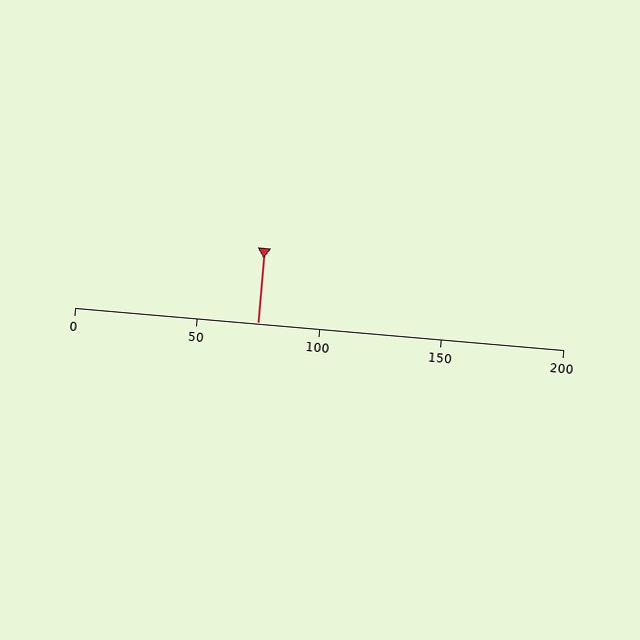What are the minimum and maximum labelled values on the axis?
The axis runs from 0 to 200.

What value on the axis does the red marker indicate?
The marker indicates approximately 75.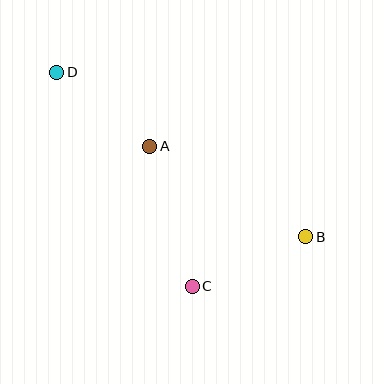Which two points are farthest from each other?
Points B and D are farthest from each other.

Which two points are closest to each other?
Points A and D are closest to each other.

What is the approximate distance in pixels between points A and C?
The distance between A and C is approximately 146 pixels.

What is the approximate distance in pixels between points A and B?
The distance between A and B is approximately 181 pixels.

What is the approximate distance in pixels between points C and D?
The distance between C and D is approximately 253 pixels.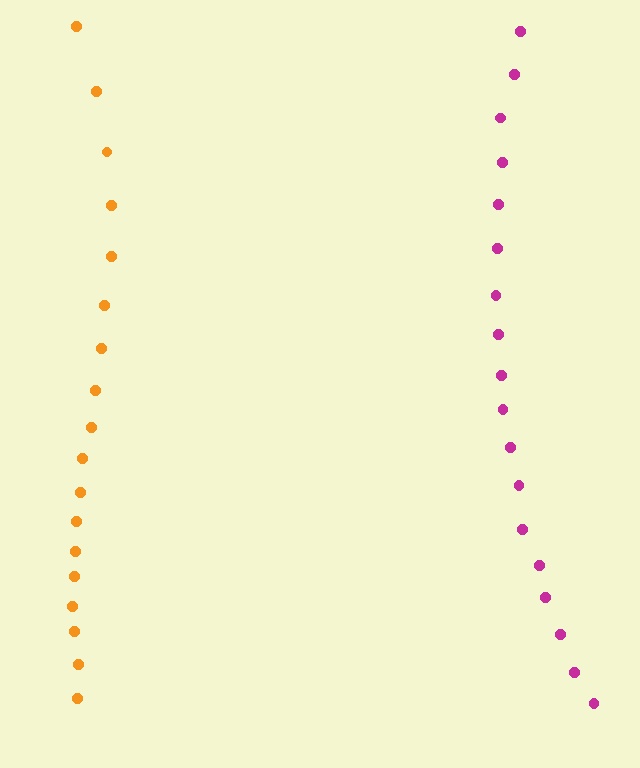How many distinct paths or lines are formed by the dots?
There are 2 distinct paths.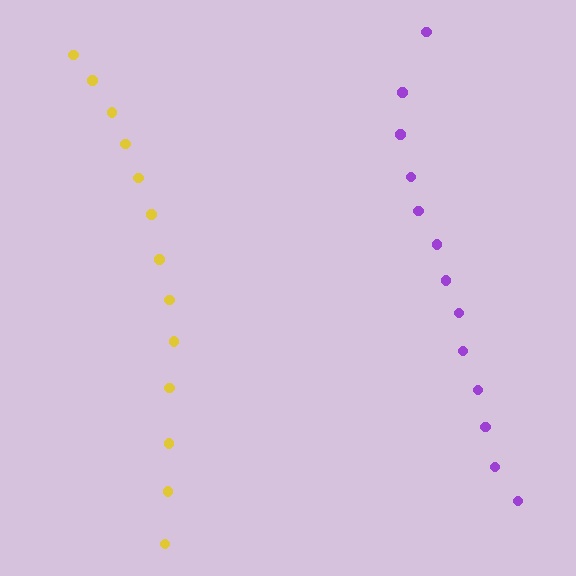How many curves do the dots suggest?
There are 2 distinct paths.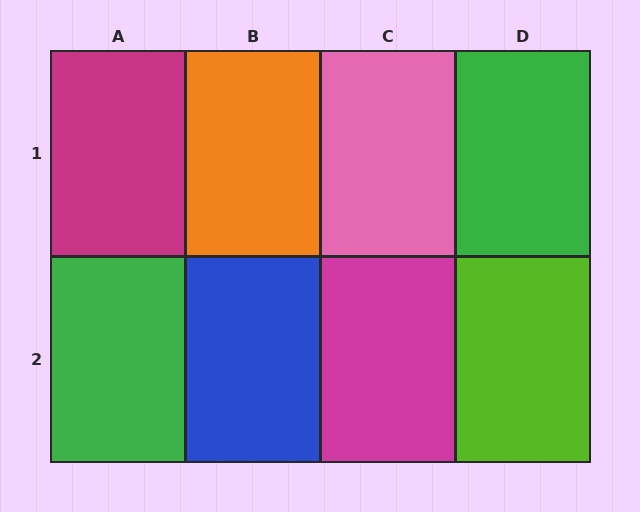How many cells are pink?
1 cell is pink.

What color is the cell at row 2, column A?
Green.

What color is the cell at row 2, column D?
Lime.